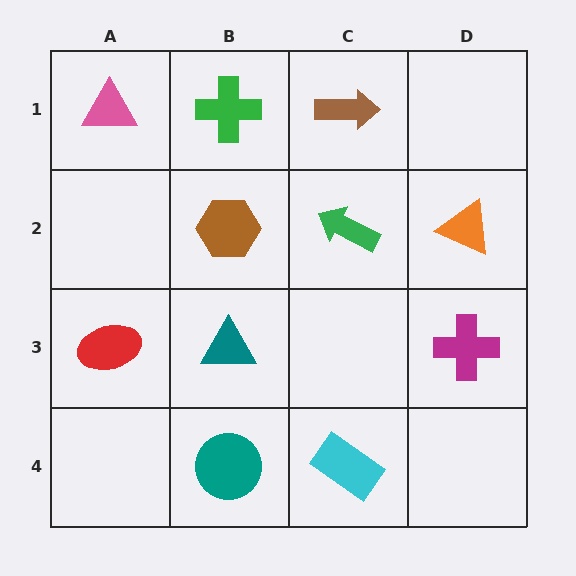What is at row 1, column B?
A green cross.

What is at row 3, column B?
A teal triangle.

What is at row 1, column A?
A pink triangle.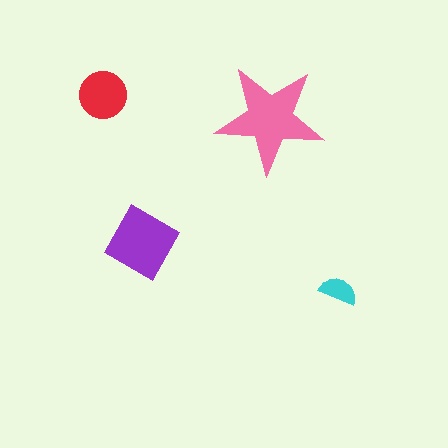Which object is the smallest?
The cyan semicircle.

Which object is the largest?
The pink star.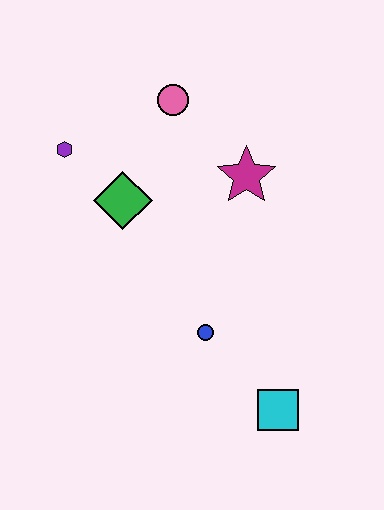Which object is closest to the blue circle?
The cyan square is closest to the blue circle.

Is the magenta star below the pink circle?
Yes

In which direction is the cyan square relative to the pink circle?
The cyan square is below the pink circle.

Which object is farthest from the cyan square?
The purple hexagon is farthest from the cyan square.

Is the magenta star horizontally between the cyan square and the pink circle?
Yes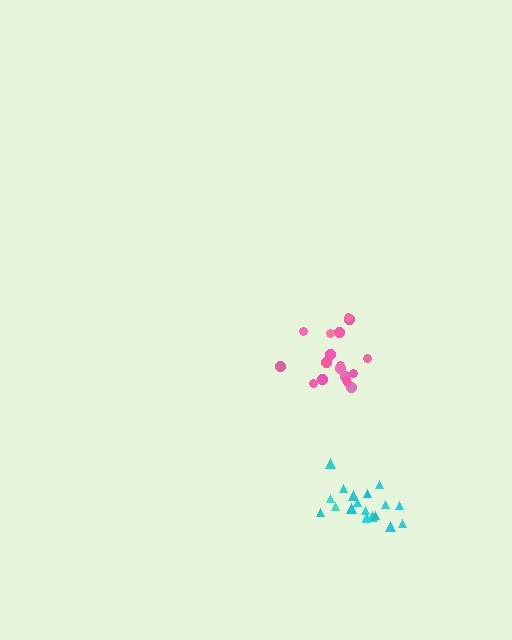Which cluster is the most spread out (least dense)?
Cyan.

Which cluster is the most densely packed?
Pink.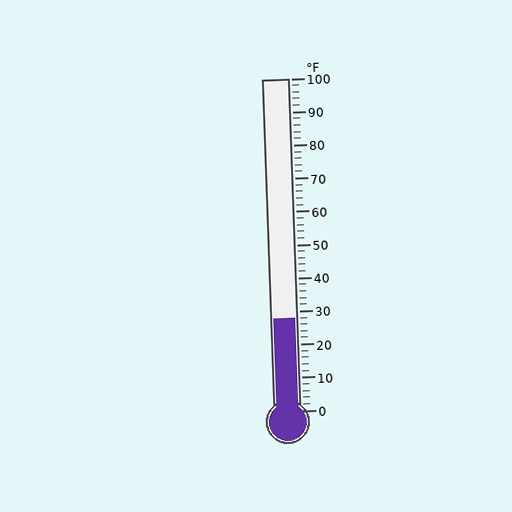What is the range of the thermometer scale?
The thermometer scale ranges from 0°F to 100°F.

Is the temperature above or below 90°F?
The temperature is below 90°F.